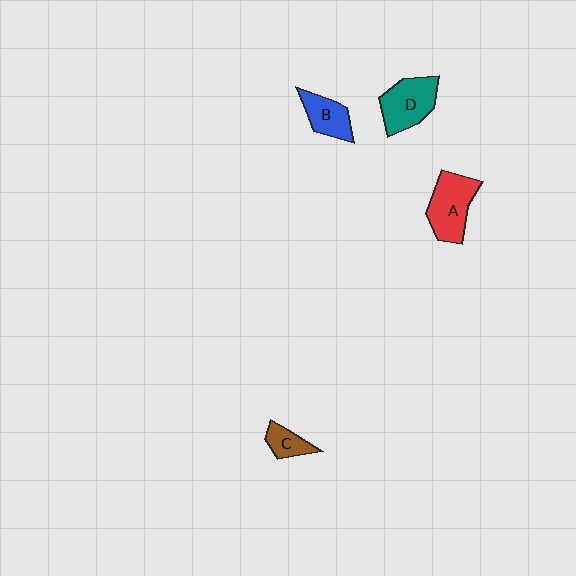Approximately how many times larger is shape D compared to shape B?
Approximately 1.4 times.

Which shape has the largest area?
Shape A (red).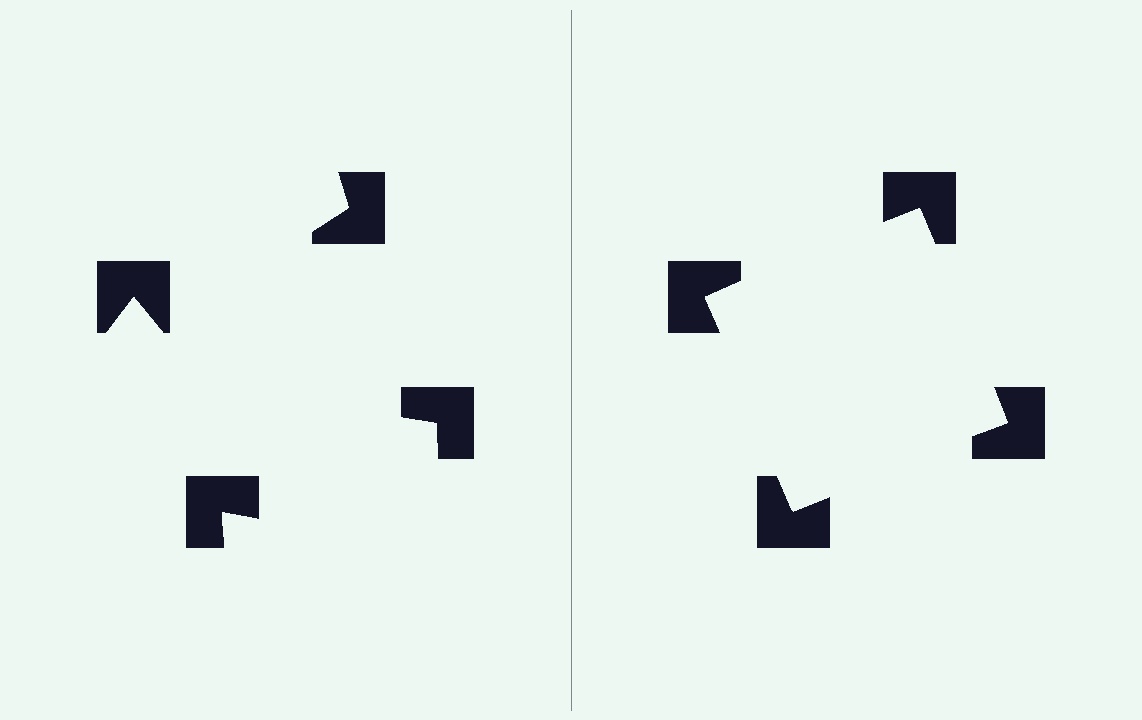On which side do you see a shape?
An illusory square appears on the right side. On the left side the wedge cuts are rotated, so no coherent shape forms.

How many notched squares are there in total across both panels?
8 — 4 on each side.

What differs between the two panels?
The notched squares are positioned identically on both sides; only the wedge orientations differ. On the right they align to a square; on the left they are misaligned.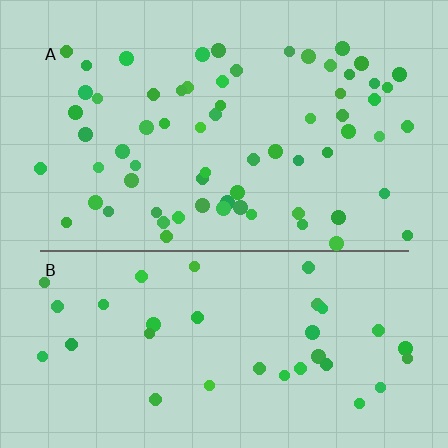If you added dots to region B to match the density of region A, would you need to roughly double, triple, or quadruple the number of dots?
Approximately double.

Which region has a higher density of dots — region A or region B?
A (the top).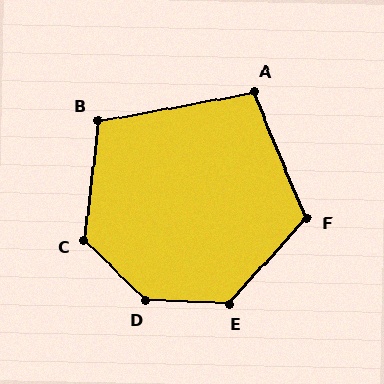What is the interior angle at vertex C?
Approximately 128 degrees (obtuse).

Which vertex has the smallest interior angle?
A, at approximately 102 degrees.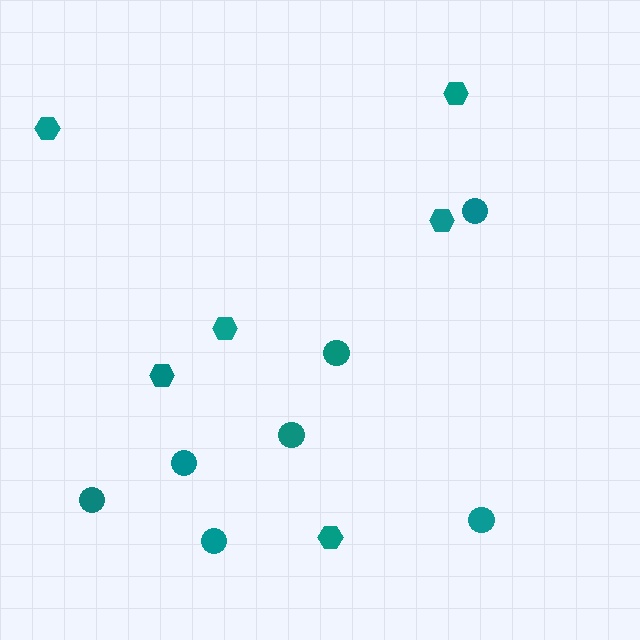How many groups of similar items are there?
There are 2 groups: one group of circles (7) and one group of hexagons (6).